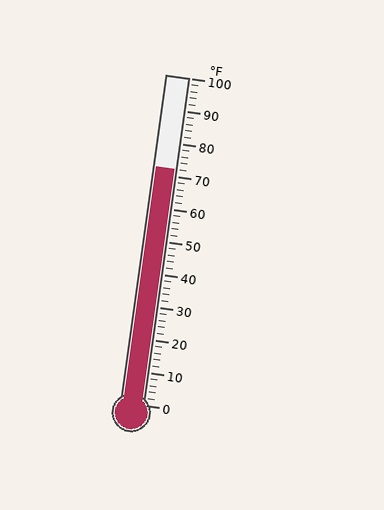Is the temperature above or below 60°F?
The temperature is above 60°F.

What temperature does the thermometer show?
The thermometer shows approximately 72°F.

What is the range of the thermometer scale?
The thermometer scale ranges from 0°F to 100°F.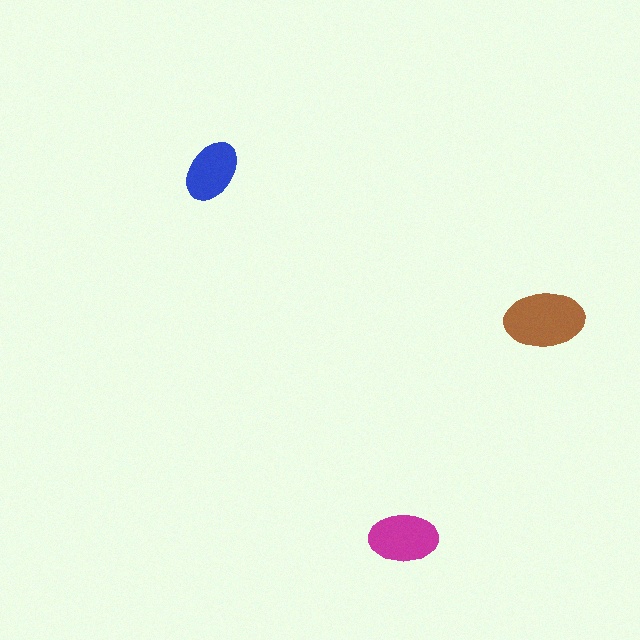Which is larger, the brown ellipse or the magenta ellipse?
The brown one.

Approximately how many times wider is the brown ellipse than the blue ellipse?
About 1.5 times wider.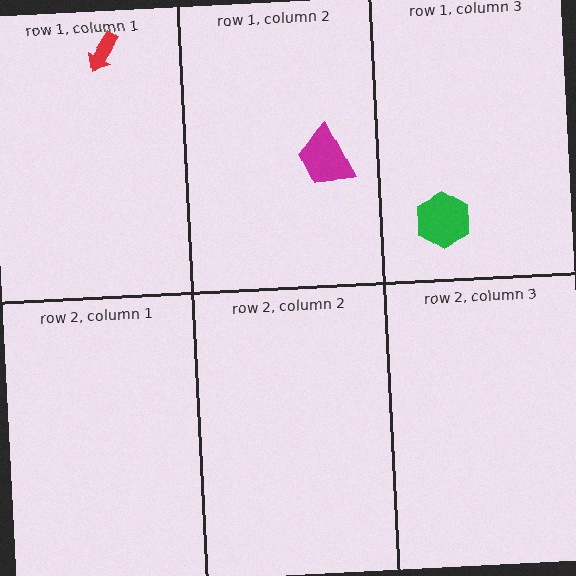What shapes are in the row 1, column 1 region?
The red arrow.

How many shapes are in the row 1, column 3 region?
1.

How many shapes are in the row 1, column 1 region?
1.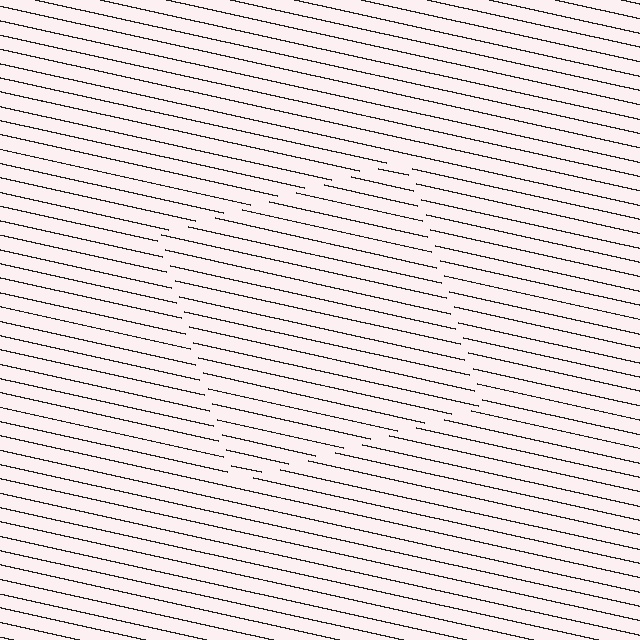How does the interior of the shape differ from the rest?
The interior of the shape contains the same grating, shifted by half a period — the contour is defined by the phase discontinuity where line-ends from the inner and outer gratings abut.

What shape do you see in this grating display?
An illusory square. The interior of the shape contains the same grating, shifted by half a period — the contour is defined by the phase discontinuity where line-ends from the inner and outer gratings abut.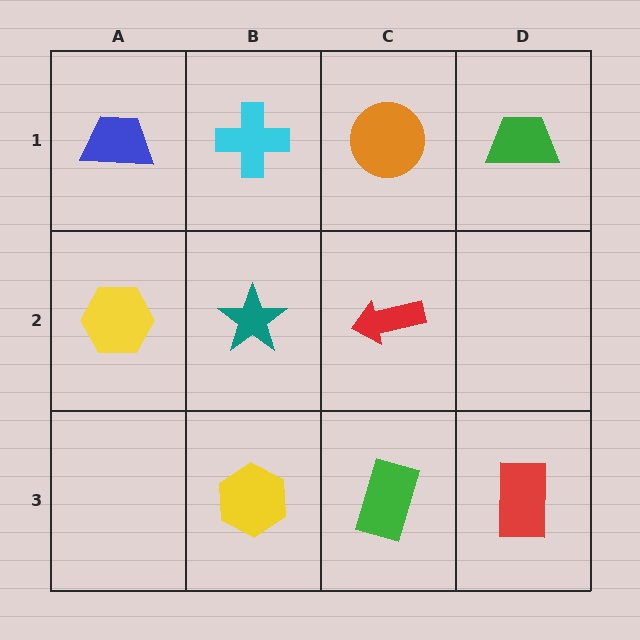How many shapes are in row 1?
4 shapes.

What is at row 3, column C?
A green rectangle.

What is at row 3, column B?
A yellow hexagon.